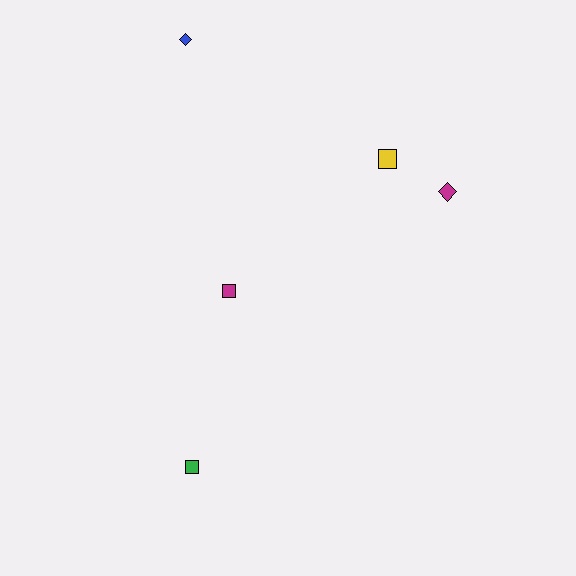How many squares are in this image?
There are 3 squares.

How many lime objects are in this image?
There are no lime objects.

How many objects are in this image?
There are 5 objects.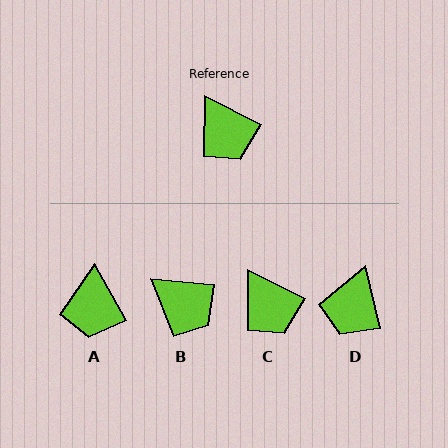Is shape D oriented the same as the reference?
No, it is off by about 50 degrees.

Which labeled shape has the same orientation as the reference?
C.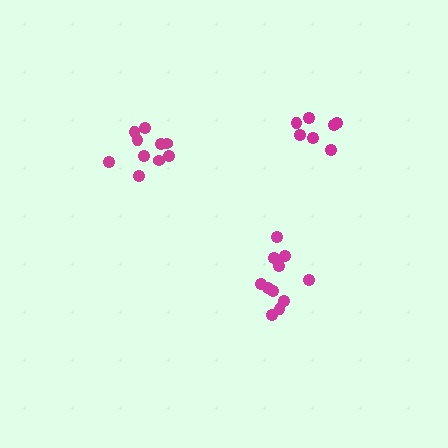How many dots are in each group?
Group 1: 7 dots, Group 2: 10 dots, Group 3: 11 dots (28 total).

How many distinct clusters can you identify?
There are 3 distinct clusters.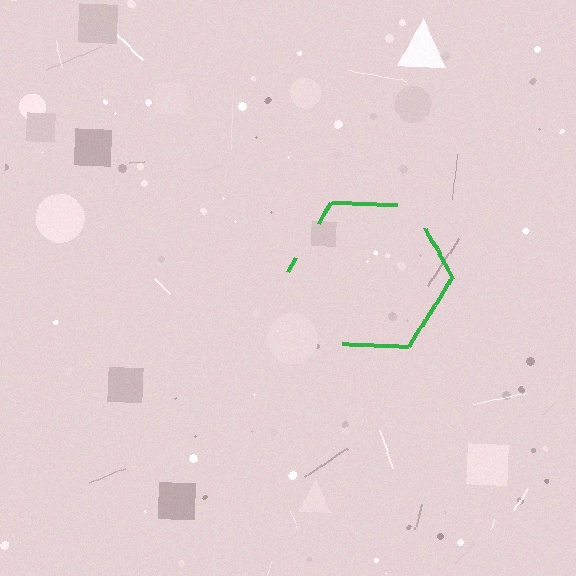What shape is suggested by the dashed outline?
The dashed outline suggests a hexagon.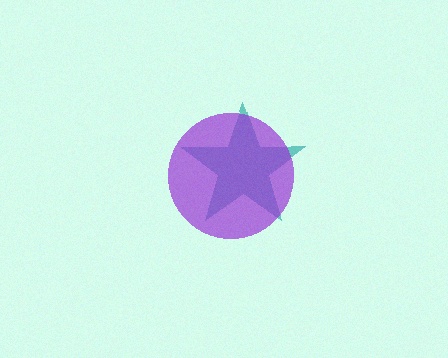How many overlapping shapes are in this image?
There are 2 overlapping shapes in the image.